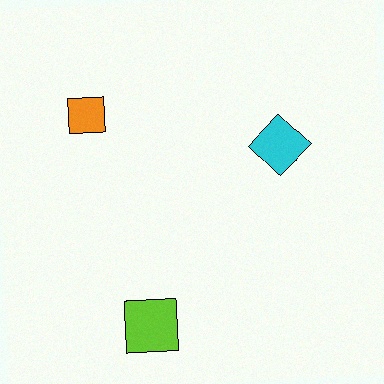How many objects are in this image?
There are 3 objects.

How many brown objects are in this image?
There are no brown objects.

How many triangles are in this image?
There are no triangles.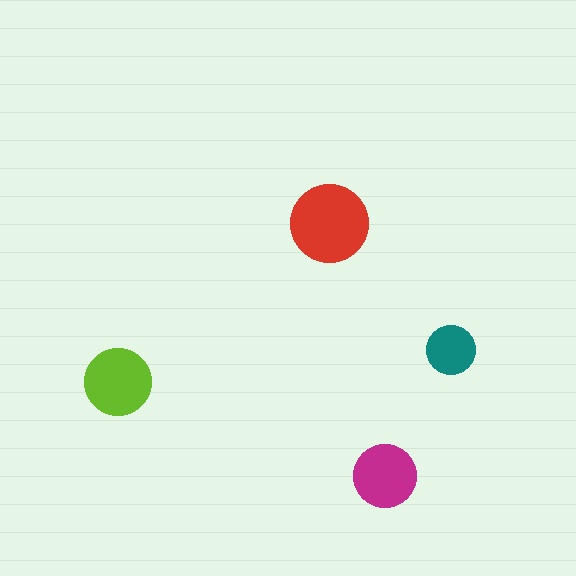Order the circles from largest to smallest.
the red one, the lime one, the magenta one, the teal one.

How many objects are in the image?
There are 4 objects in the image.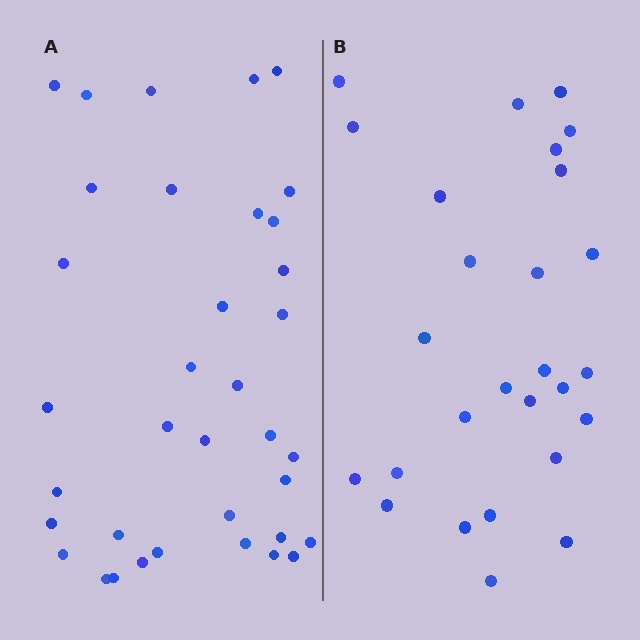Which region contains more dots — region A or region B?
Region A (the left region) has more dots.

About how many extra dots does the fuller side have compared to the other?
Region A has roughly 8 or so more dots than region B.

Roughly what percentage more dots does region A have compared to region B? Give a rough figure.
About 35% more.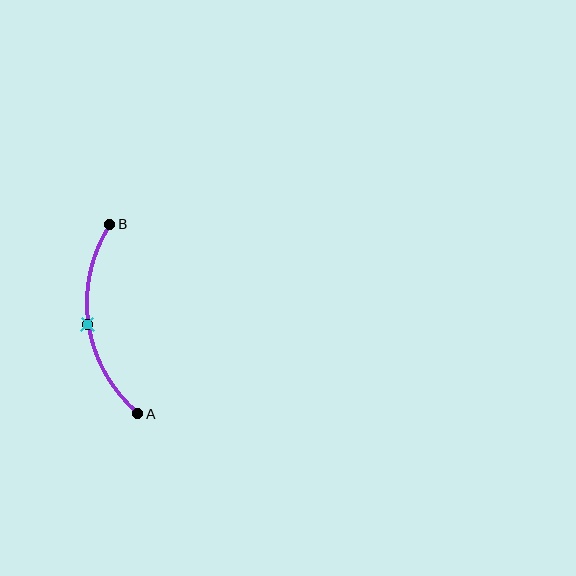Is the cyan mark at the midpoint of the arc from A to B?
Yes. The cyan mark lies on the arc at equal arc-length from both A and B — it is the arc midpoint.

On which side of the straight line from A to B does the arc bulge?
The arc bulges to the left of the straight line connecting A and B.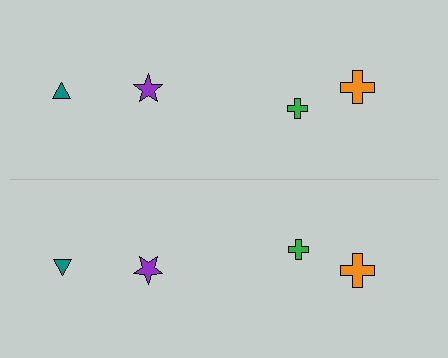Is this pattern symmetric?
Yes, this pattern has bilateral (reflection) symmetry.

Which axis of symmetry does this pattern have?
The pattern has a horizontal axis of symmetry running through the center of the image.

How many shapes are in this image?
There are 8 shapes in this image.